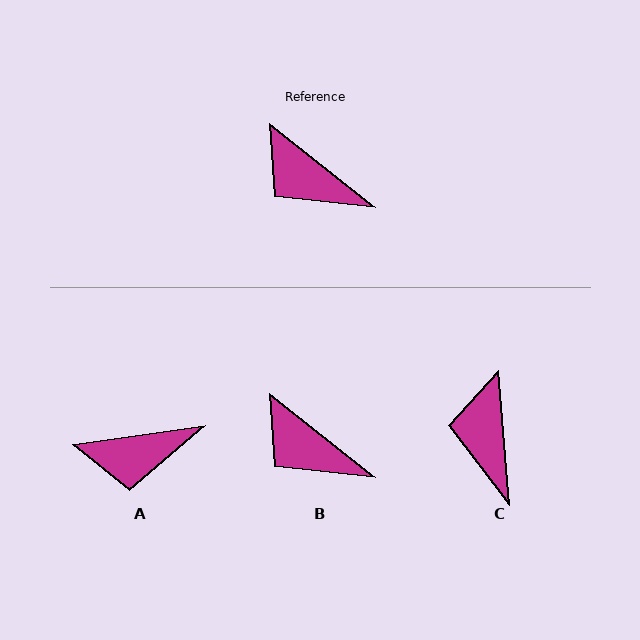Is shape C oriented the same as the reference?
No, it is off by about 47 degrees.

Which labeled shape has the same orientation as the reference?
B.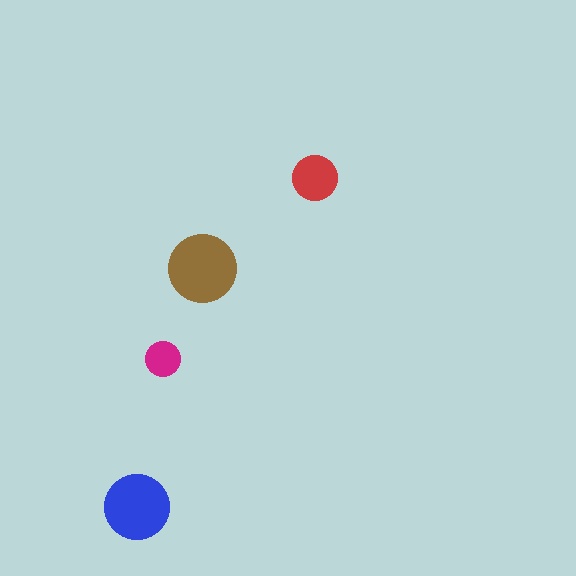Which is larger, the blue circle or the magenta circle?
The blue one.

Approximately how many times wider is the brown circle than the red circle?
About 1.5 times wider.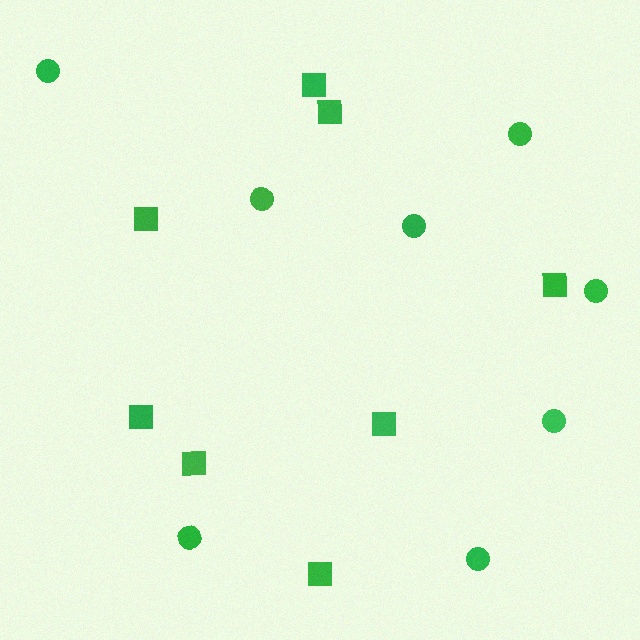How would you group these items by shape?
There are 2 groups: one group of circles (8) and one group of squares (8).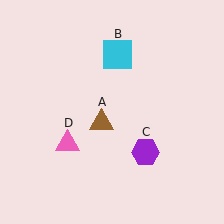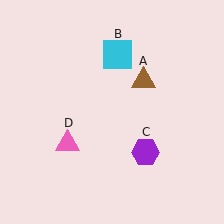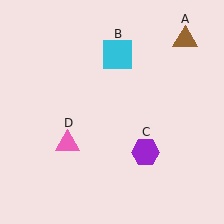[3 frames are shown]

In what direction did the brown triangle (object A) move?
The brown triangle (object A) moved up and to the right.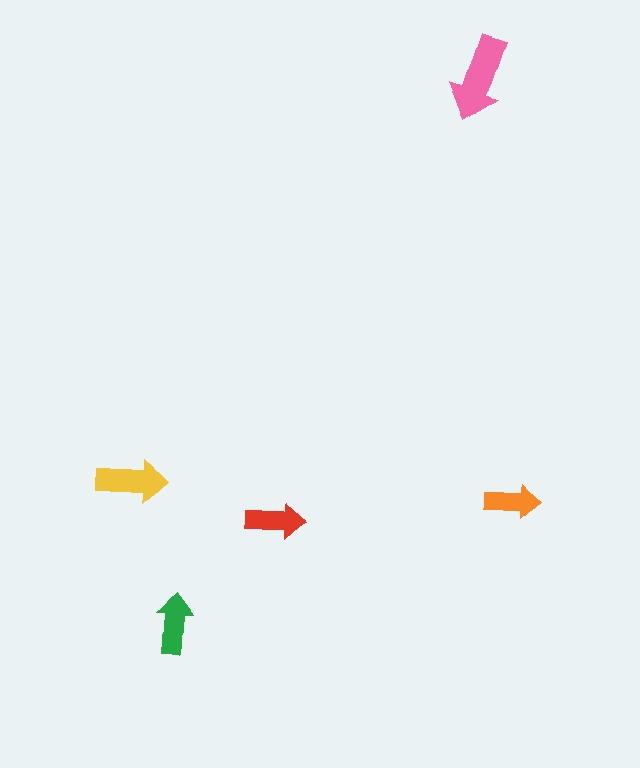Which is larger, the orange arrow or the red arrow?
The red one.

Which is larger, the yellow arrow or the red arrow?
The yellow one.